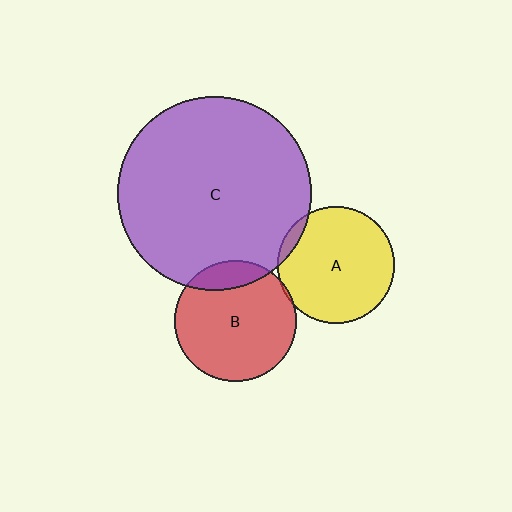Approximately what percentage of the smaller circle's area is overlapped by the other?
Approximately 5%.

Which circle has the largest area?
Circle C (purple).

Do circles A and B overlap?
Yes.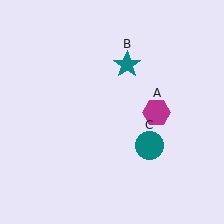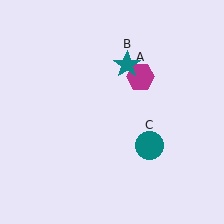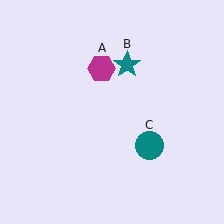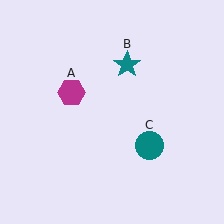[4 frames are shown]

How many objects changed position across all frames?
1 object changed position: magenta hexagon (object A).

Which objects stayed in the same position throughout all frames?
Teal star (object B) and teal circle (object C) remained stationary.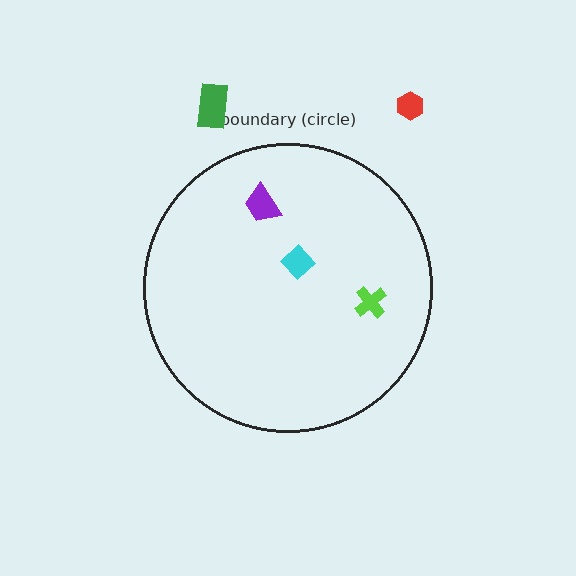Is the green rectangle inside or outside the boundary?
Outside.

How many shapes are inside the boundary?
3 inside, 2 outside.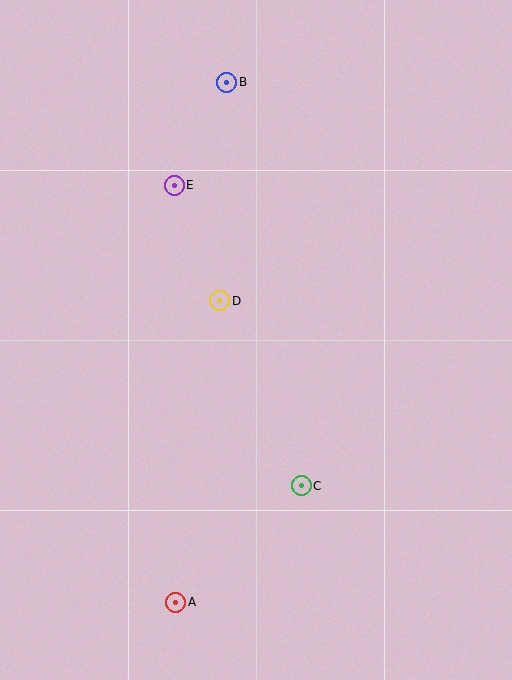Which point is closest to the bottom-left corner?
Point A is closest to the bottom-left corner.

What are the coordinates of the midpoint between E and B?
The midpoint between E and B is at (200, 134).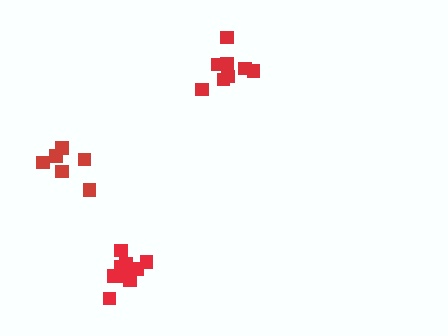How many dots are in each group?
Group 1: 8 dots, Group 2: 7 dots, Group 3: 10 dots (25 total).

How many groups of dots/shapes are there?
There are 3 groups.